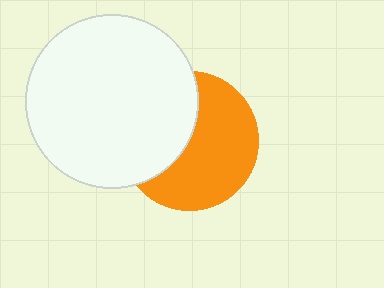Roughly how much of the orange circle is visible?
About half of it is visible (roughly 58%).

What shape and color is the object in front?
The object in front is a white circle.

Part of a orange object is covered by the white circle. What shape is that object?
It is a circle.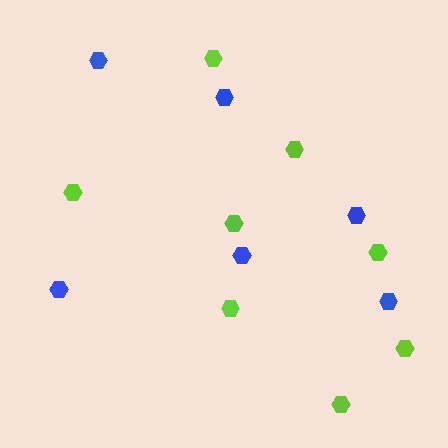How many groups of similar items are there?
There are 2 groups: one group of blue hexagons (6) and one group of lime hexagons (8).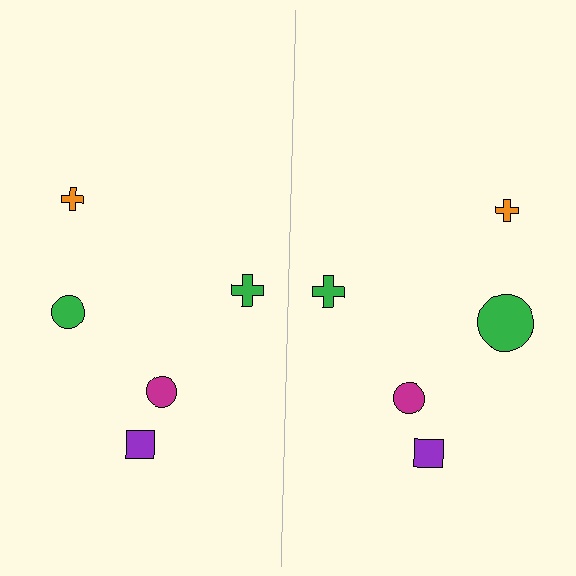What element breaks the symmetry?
The green circle on the right side has a different size than its mirror counterpart.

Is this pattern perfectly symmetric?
No, the pattern is not perfectly symmetric. The green circle on the right side has a different size than its mirror counterpart.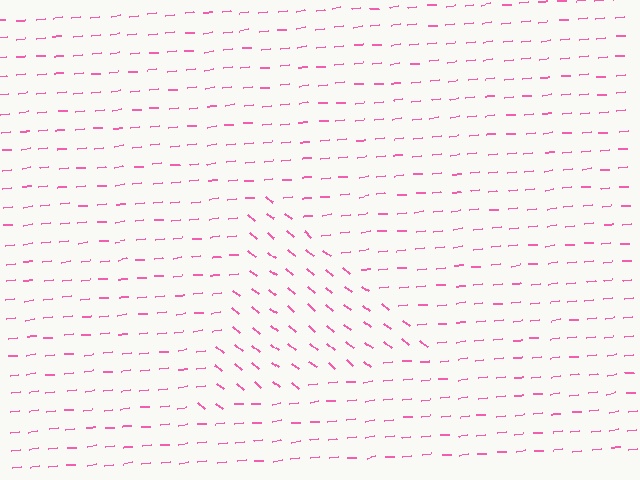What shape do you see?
I see a triangle.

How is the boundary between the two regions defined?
The boundary is defined purely by a change in line orientation (approximately 45 degrees difference). All lines are the same color and thickness.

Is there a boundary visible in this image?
Yes, there is a texture boundary formed by a change in line orientation.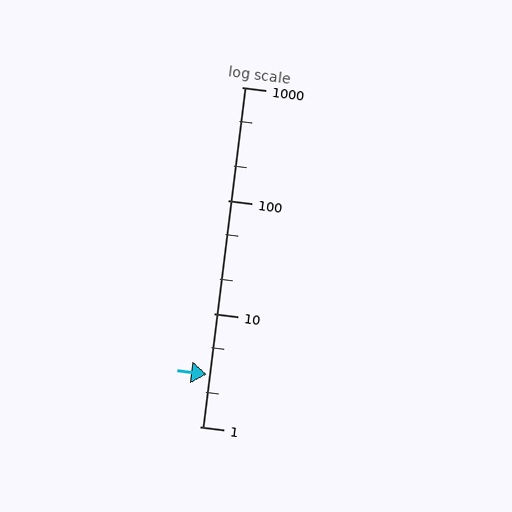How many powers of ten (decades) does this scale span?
The scale spans 3 decades, from 1 to 1000.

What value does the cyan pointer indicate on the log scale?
The pointer indicates approximately 2.9.